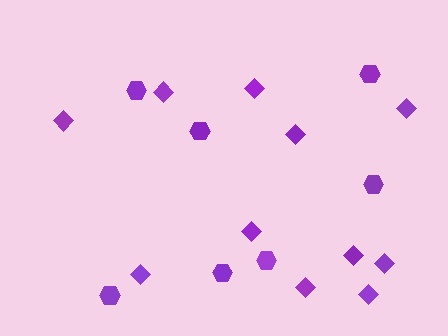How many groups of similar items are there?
There are 2 groups: one group of hexagons (7) and one group of diamonds (11).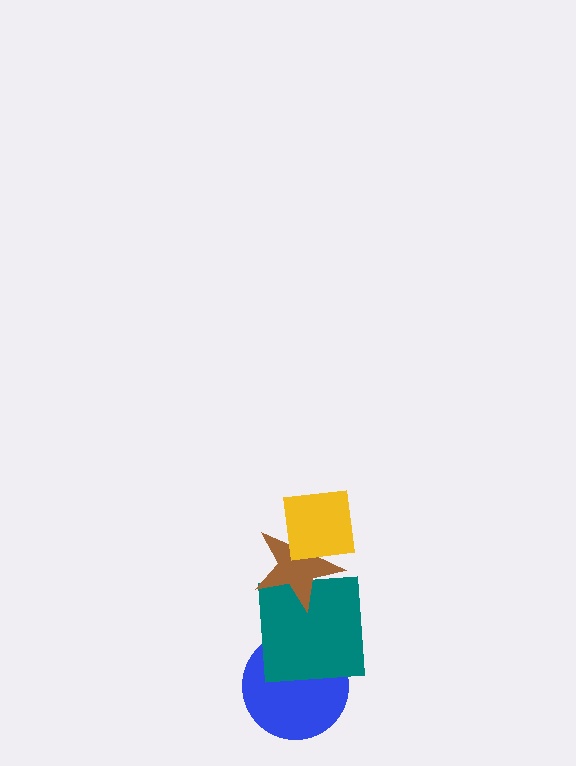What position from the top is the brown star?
The brown star is 2nd from the top.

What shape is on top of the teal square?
The brown star is on top of the teal square.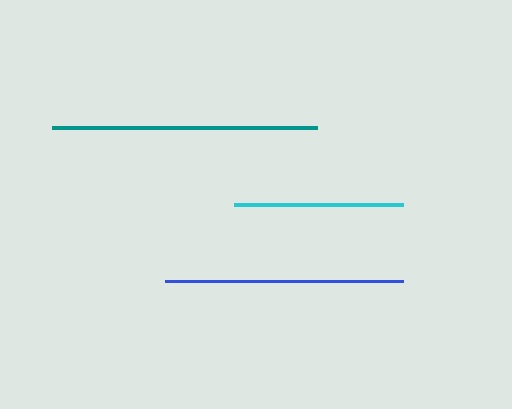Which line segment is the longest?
The teal line is the longest at approximately 265 pixels.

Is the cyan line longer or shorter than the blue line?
The blue line is longer than the cyan line.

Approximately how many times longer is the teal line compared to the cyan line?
The teal line is approximately 1.6 times the length of the cyan line.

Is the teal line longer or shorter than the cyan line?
The teal line is longer than the cyan line.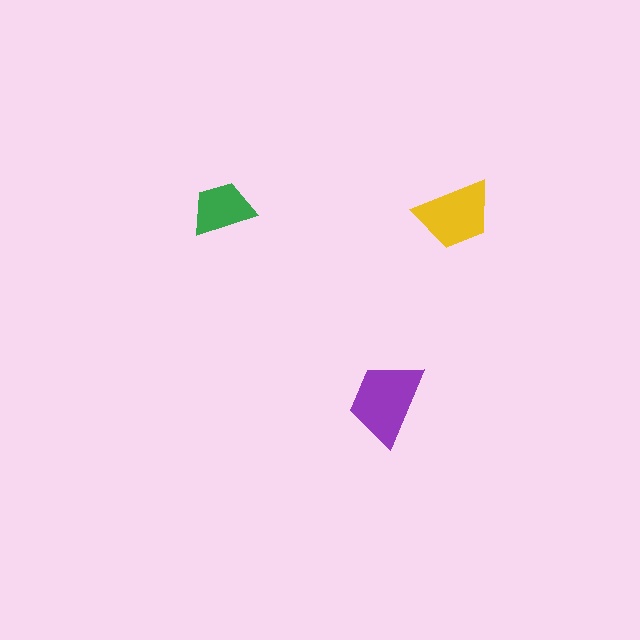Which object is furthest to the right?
The yellow trapezoid is rightmost.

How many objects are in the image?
There are 3 objects in the image.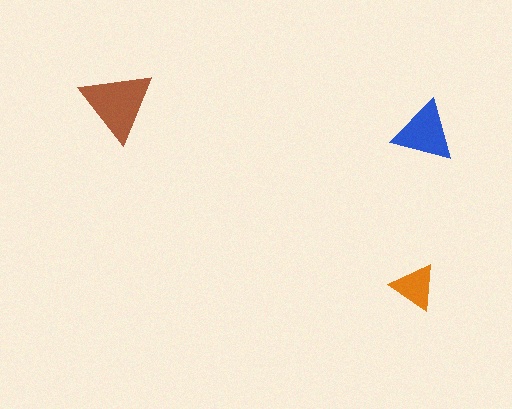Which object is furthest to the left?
The brown triangle is leftmost.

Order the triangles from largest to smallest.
the brown one, the blue one, the orange one.